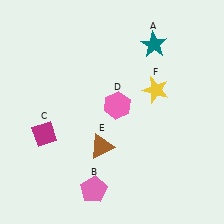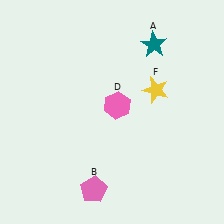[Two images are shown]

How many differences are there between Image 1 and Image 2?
There are 2 differences between the two images.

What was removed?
The brown triangle (E), the magenta diamond (C) were removed in Image 2.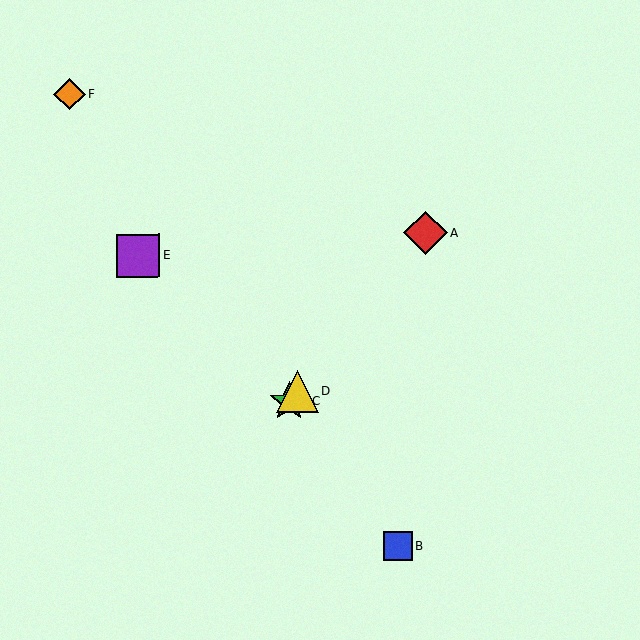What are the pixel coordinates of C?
Object C is at (289, 401).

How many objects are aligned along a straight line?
3 objects (A, C, D) are aligned along a straight line.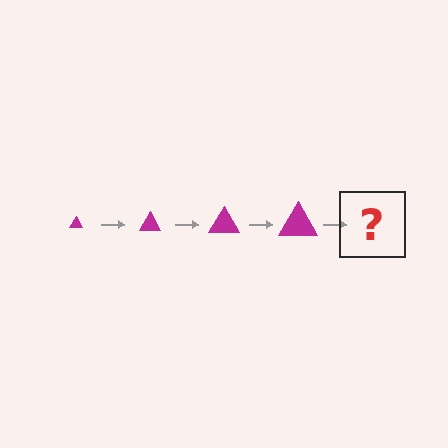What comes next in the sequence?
The next element should be a magenta triangle, larger than the previous one.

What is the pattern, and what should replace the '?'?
The pattern is that the triangle gets progressively larger each step. The '?' should be a magenta triangle, larger than the previous one.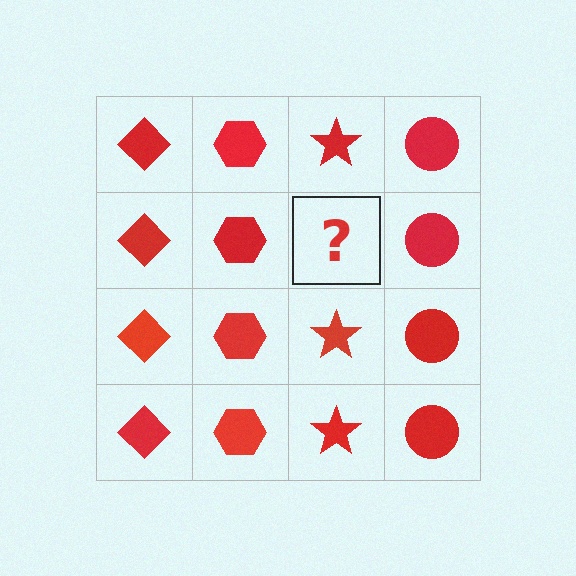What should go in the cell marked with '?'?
The missing cell should contain a red star.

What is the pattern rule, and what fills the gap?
The rule is that each column has a consistent shape. The gap should be filled with a red star.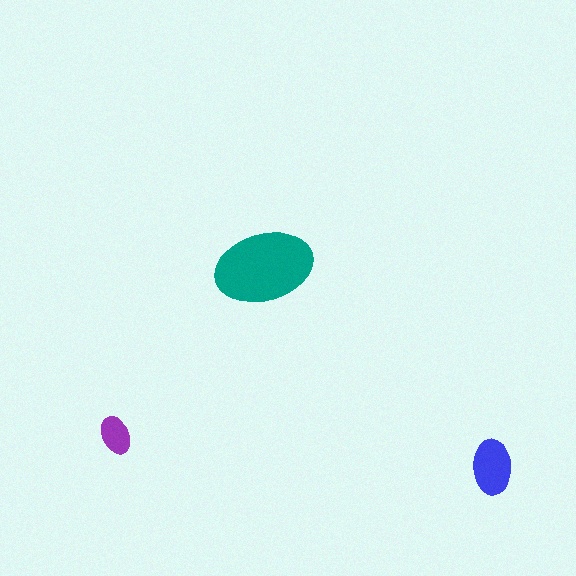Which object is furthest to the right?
The blue ellipse is rightmost.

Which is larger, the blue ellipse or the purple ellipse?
The blue one.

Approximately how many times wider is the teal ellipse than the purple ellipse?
About 2.5 times wider.